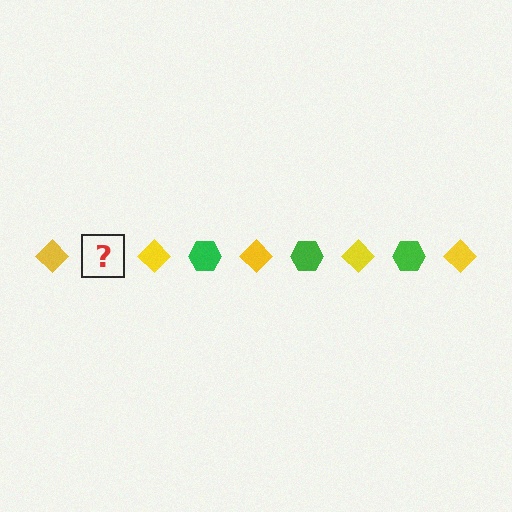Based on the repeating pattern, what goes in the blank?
The blank should be a green hexagon.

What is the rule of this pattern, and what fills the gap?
The rule is that the pattern alternates between yellow diamond and green hexagon. The gap should be filled with a green hexagon.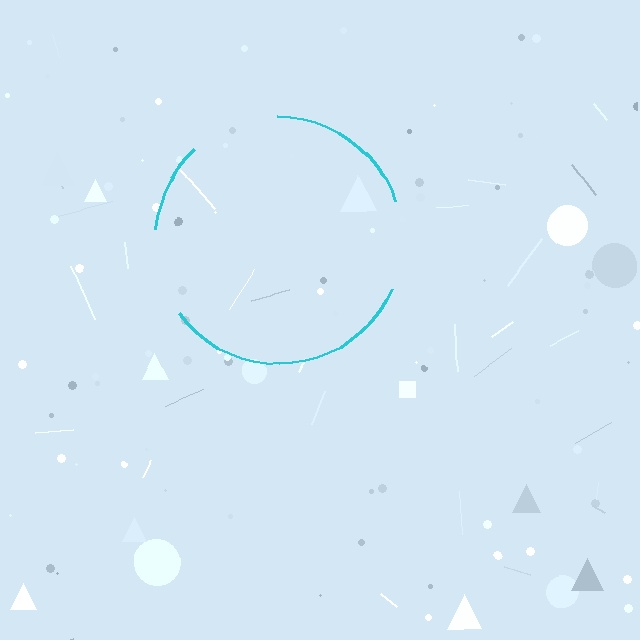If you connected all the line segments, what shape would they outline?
They would outline a circle.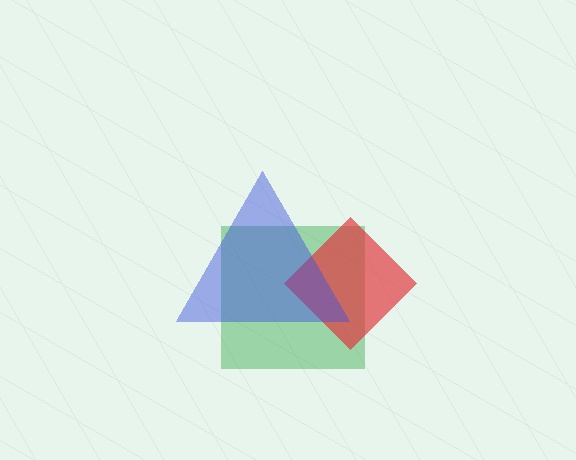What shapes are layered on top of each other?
The layered shapes are: a green square, a red diamond, a blue triangle.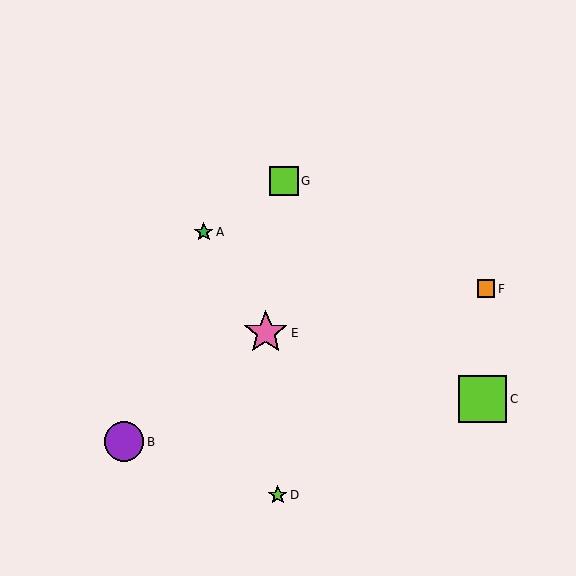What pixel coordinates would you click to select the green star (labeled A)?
Click at (204, 232) to select the green star A.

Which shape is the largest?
The lime square (labeled C) is the largest.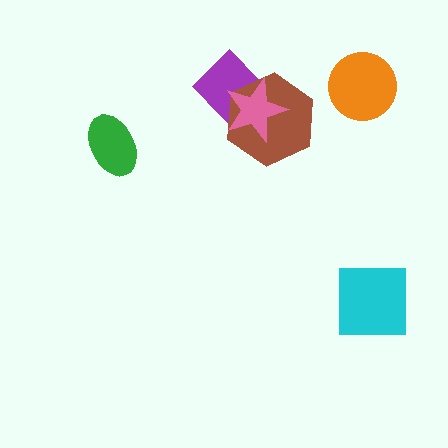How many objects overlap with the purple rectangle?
2 objects overlap with the purple rectangle.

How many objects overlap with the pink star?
2 objects overlap with the pink star.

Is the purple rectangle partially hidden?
Yes, it is partially covered by another shape.